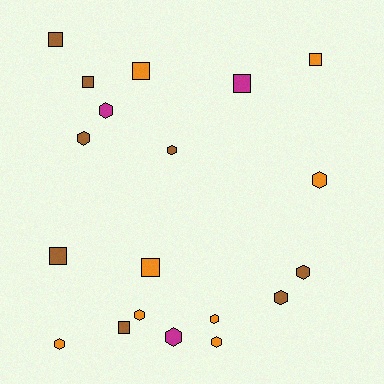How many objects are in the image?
There are 19 objects.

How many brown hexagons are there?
There are 4 brown hexagons.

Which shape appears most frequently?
Hexagon, with 11 objects.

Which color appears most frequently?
Brown, with 8 objects.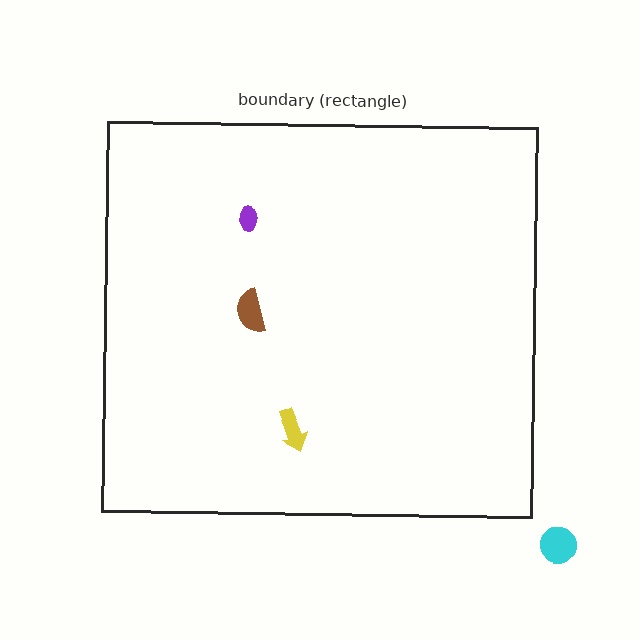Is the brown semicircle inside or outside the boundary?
Inside.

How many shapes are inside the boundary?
3 inside, 1 outside.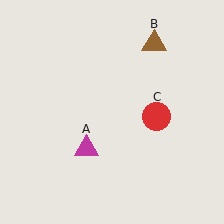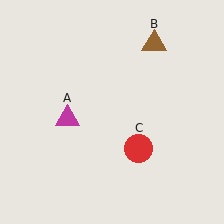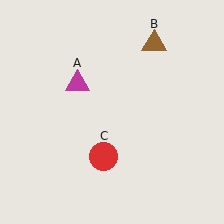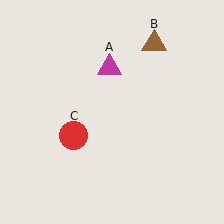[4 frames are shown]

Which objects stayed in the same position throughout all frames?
Brown triangle (object B) remained stationary.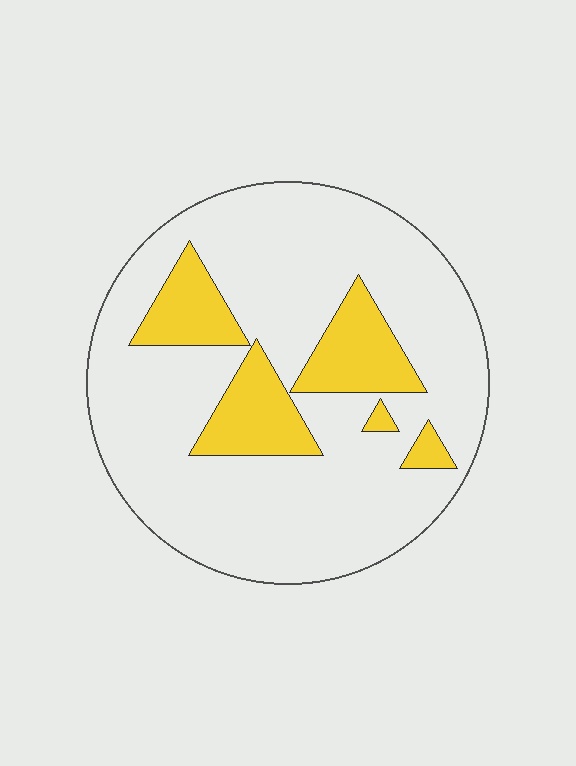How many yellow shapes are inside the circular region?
5.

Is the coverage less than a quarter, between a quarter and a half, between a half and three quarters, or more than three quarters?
Less than a quarter.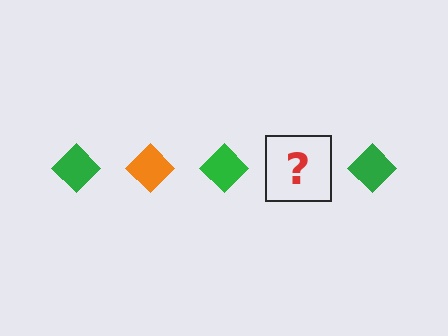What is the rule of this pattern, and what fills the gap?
The rule is that the pattern cycles through green, orange diamonds. The gap should be filled with an orange diamond.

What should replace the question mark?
The question mark should be replaced with an orange diamond.